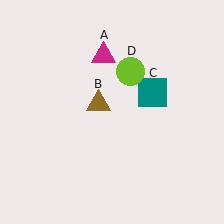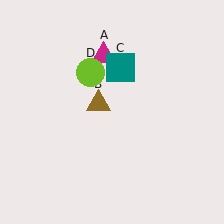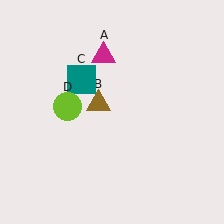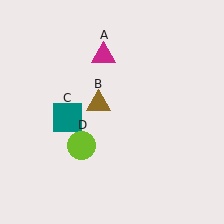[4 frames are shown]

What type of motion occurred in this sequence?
The teal square (object C), lime circle (object D) rotated counterclockwise around the center of the scene.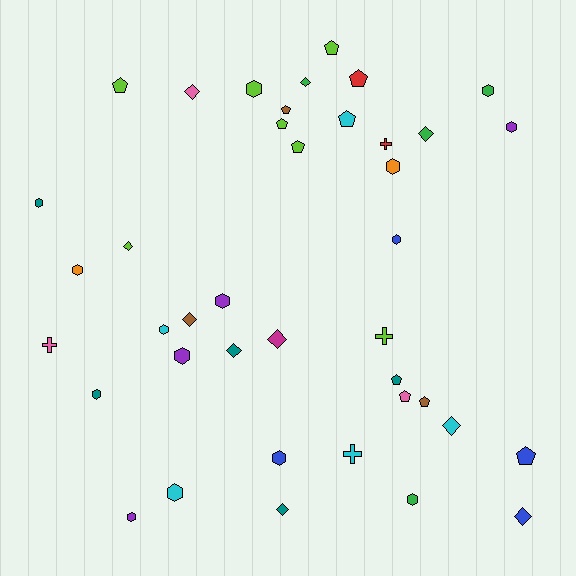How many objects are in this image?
There are 40 objects.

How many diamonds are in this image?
There are 10 diamonds.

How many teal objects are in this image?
There are 5 teal objects.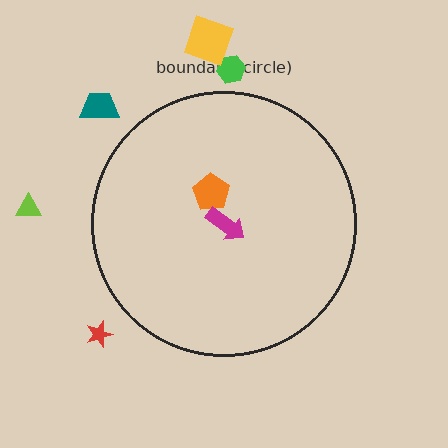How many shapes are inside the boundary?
2 inside, 5 outside.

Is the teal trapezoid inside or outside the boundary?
Outside.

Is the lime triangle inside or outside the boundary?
Outside.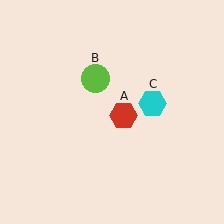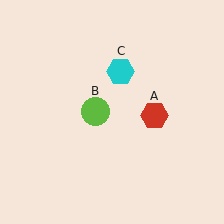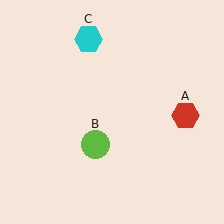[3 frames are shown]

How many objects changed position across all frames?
3 objects changed position: red hexagon (object A), lime circle (object B), cyan hexagon (object C).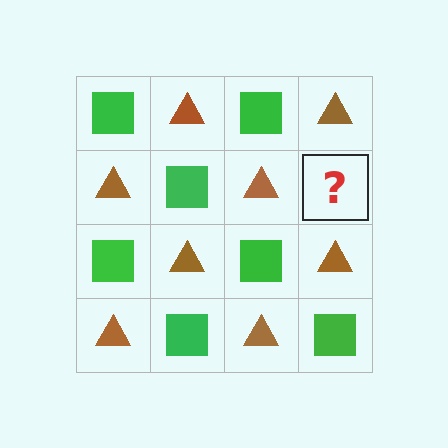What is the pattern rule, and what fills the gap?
The rule is that it alternates green square and brown triangle in a checkerboard pattern. The gap should be filled with a green square.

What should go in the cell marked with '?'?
The missing cell should contain a green square.